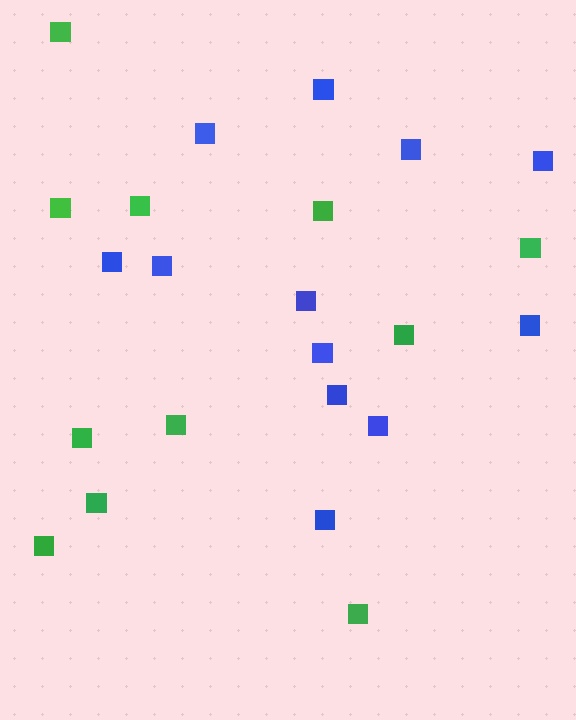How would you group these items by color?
There are 2 groups: one group of blue squares (12) and one group of green squares (11).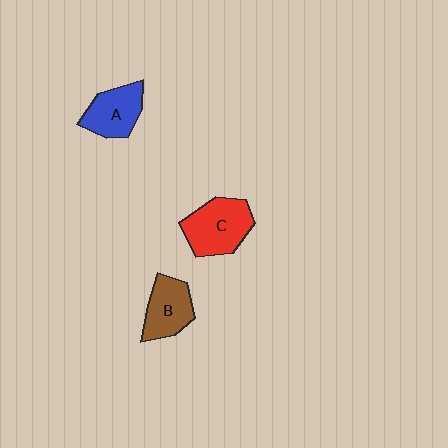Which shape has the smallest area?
Shape B (brown).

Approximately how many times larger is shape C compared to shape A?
Approximately 1.3 times.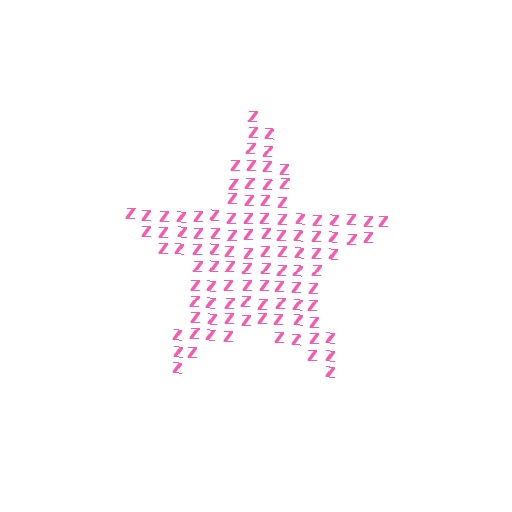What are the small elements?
The small elements are letter Z's.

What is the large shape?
The large shape is a star.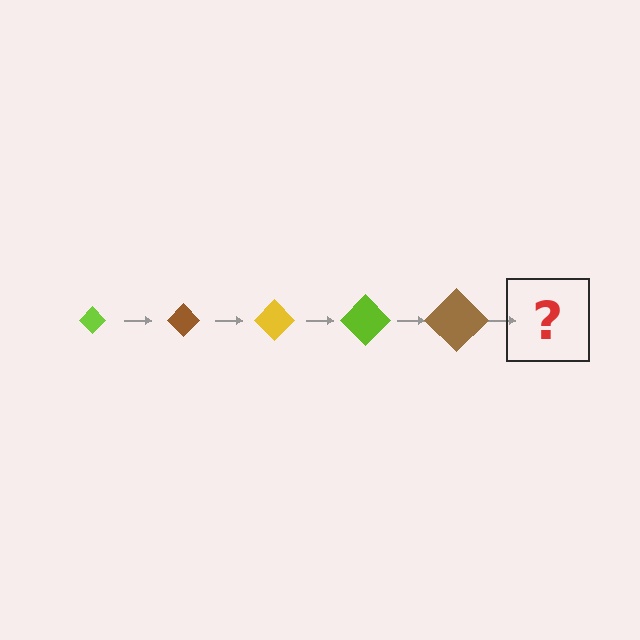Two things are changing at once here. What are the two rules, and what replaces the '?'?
The two rules are that the diamond grows larger each step and the color cycles through lime, brown, and yellow. The '?' should be a yellow diamond, larger than the previous one.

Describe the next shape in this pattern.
It should be a yellow diamond, larger than the previous one.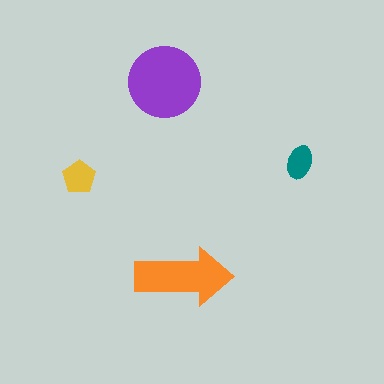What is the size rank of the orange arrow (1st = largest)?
2nd.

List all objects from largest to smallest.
The purple circle, the orange arrow, the yellow pentagon, the teal ellipse.